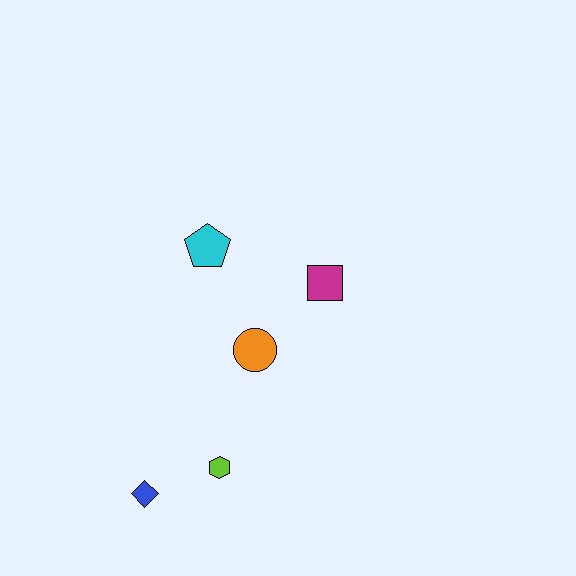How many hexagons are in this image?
There is 1 hexagon.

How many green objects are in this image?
There are no green objects.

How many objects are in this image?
There are 5 objects.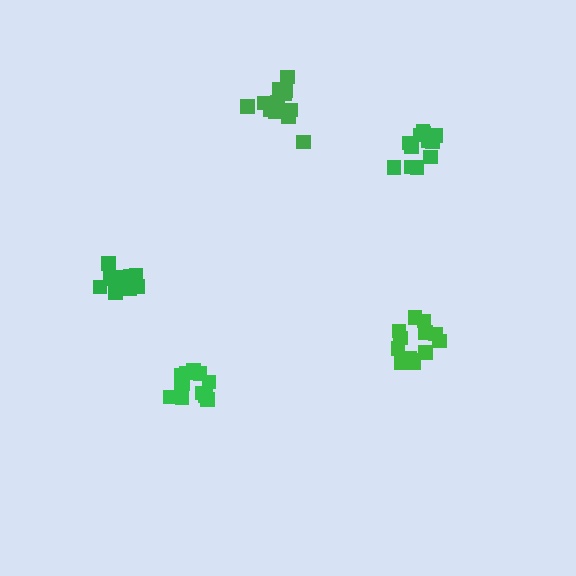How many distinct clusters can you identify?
There are 5 distinct clusters.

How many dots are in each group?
Group 1: 14 dots, Group 2: 12 dots, Group 3: 13 dots, Group 4: 14 dots, Group 5: 11 dots (64 total).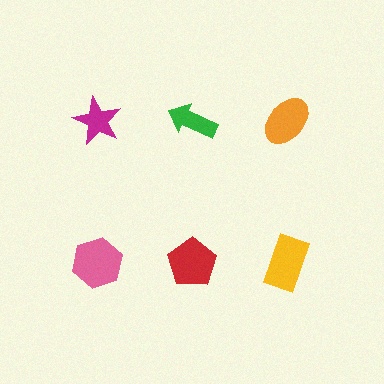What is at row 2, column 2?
A red pentagon.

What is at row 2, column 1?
A pink hexagon.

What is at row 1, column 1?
A magenta star.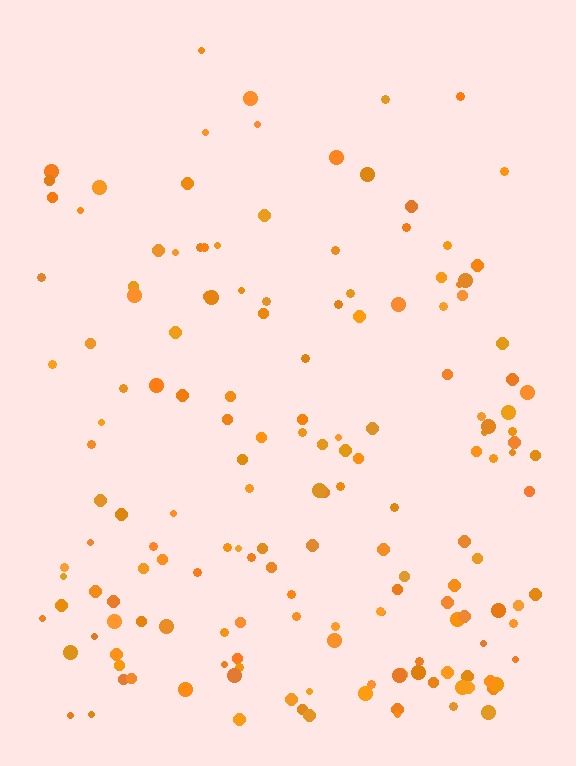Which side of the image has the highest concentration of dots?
The bottom.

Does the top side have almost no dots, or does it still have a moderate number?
Still a moderate number, just noticeably fewer than the bottom.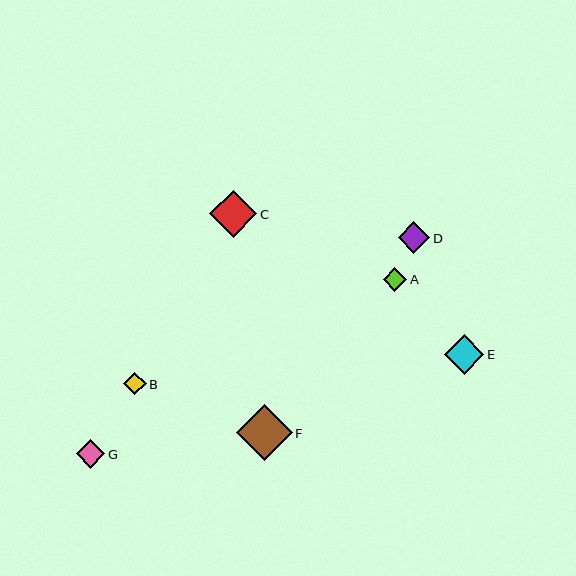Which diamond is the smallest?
Diamond B is the smallest with a size of approximately 22 pixels.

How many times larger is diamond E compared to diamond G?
Diamond E is approximately 1.4 times the size of diamond G.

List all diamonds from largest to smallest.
From largest to smallest: F, C, E, D, G, A, B.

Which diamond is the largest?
Diamond F is the largest with a size of approximately 56 pixels.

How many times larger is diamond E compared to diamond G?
Diamond E is approximately 1.4 times the size of diamond G.